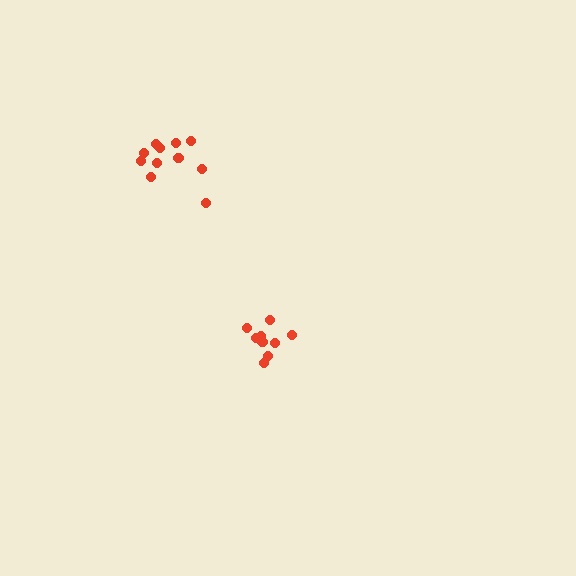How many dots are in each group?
Group 1: 11 dots, Group 2: 9 dots (20 total).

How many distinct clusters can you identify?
There are 2 distinct clusters.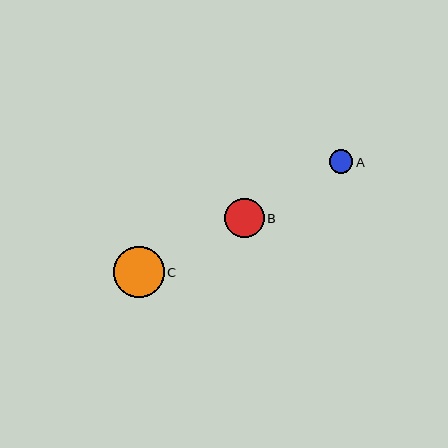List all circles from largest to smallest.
From largest to smallest: C, B, A.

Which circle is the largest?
Circle C is the largest with a size of approximately 51 pixels.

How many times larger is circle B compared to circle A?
Circle B is approximately 1.7 times the size of circle A.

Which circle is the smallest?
Circle A is the smallest with a size of approximately 24 pixels.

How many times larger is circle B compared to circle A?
Circle B is approximately 1.7 times the size of circle A.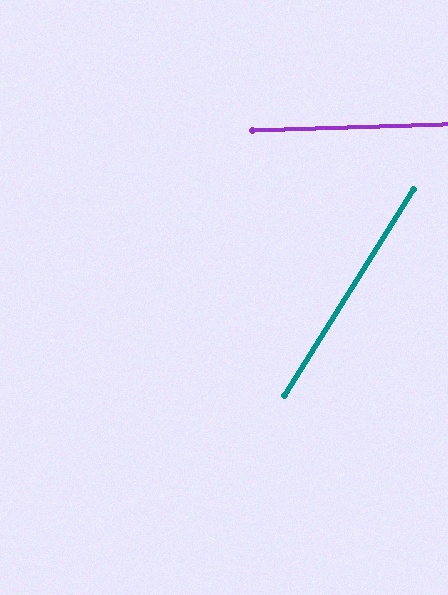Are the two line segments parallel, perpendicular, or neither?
Neither parallel nor perpendicular — they differ by about 56°.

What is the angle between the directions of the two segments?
Approximately 56 degrees.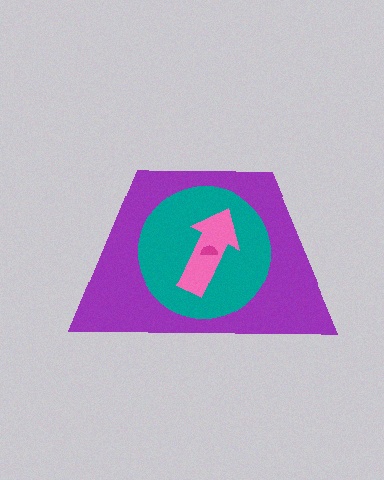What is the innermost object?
The magenta semicircle.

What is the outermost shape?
The purple trapezoid.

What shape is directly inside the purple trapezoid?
The teal circle.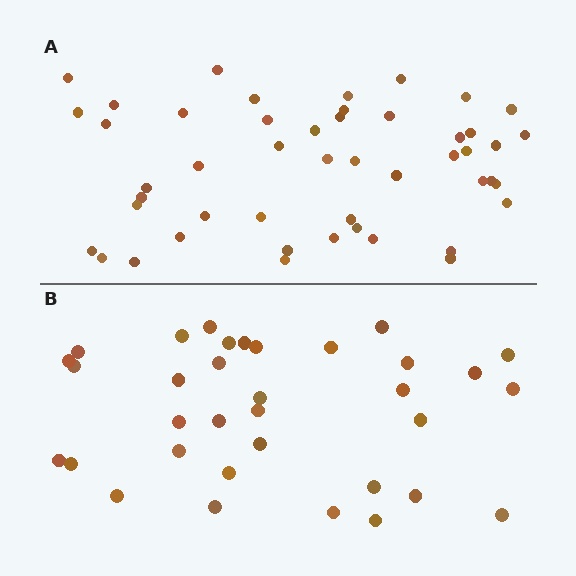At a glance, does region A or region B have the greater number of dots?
Region A (the top region) has more dots.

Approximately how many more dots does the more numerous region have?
Region A has approximately 15 more dots than region B.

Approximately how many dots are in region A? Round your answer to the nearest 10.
About 50 dots. (The exact count is 48, which rounds to 50.)